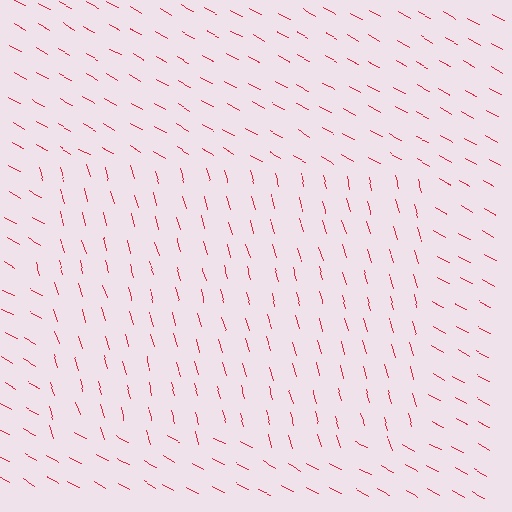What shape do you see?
I see a rectangle.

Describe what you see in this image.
The image is filled with small red line segments. A rectangle region in the image has lines oriented differently from the surrounding lines, creating a visible texture boundary.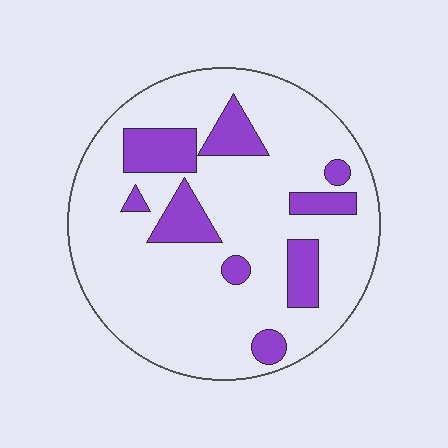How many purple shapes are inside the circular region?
9.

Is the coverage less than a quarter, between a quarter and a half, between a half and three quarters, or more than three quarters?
Less than a quarter.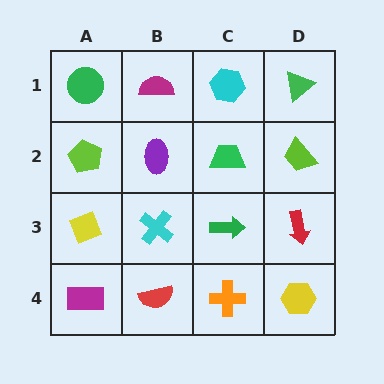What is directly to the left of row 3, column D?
A green arrow.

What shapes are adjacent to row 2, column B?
A magenta semicircle (row 1, column B), a cyan cross (row 3, column B), a lime pentagon (row 2, column A), a green trapezoid (row 2, column C).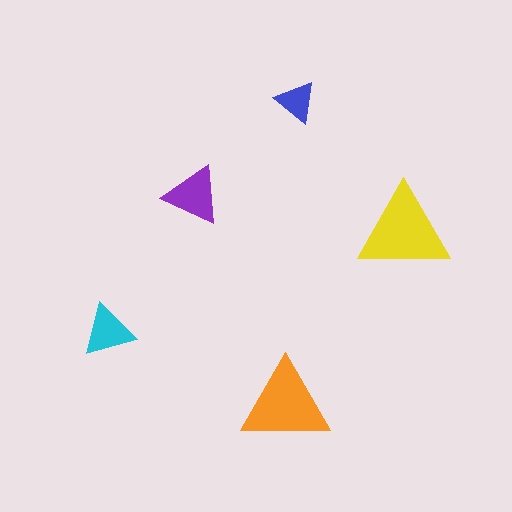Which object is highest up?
The blue triangle is topmost.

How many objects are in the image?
There are 5 objects in the image.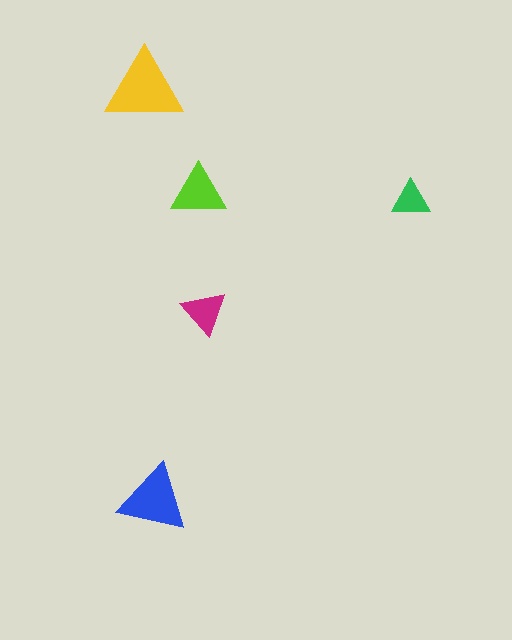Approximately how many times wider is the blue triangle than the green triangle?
About 2 times wider.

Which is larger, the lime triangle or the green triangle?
The lime one.